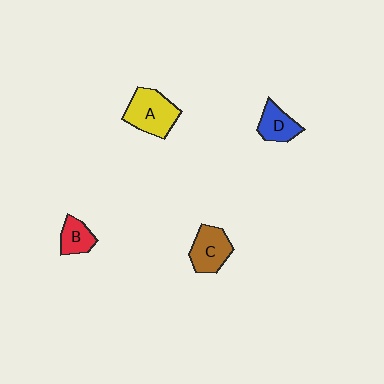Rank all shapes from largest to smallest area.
From largest to smallest: A (yellow), C (brown), D (blue), B (red).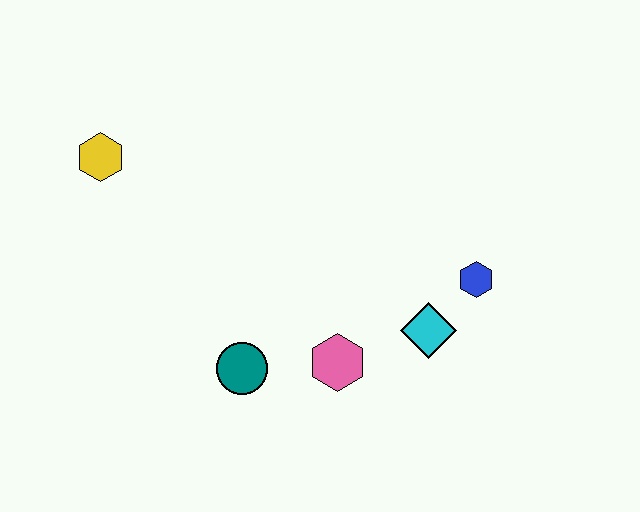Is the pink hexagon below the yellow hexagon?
Yes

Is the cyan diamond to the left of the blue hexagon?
Yes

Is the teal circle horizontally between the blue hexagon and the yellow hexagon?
Yes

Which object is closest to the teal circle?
The pink hexagon is closest to the teal circle.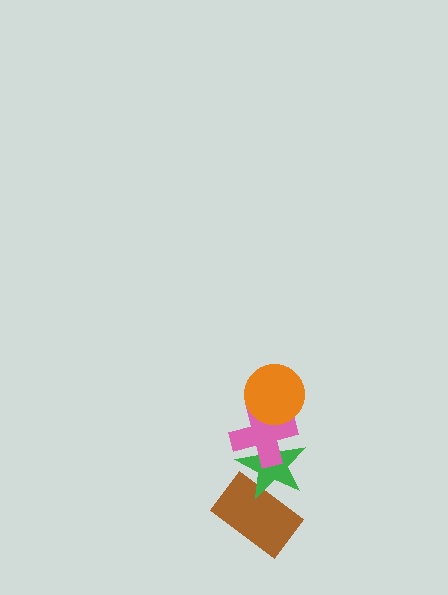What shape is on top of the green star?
The pink cross is on top of the green star.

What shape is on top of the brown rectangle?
The green star is on top of the brown rectangle.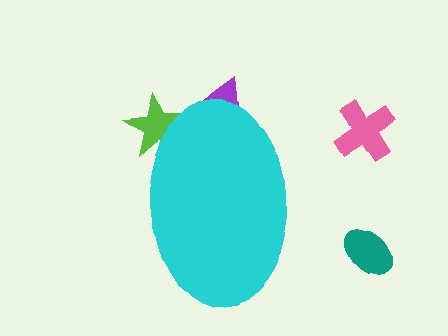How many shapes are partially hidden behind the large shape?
2 shapes are partially hidden.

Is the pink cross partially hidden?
No, the pink cross is fully visible.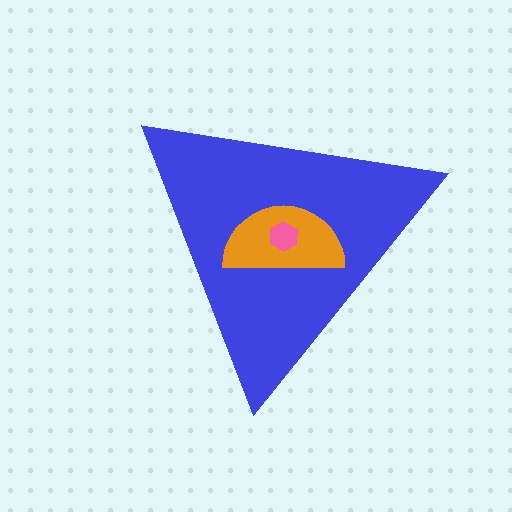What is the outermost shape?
The blue triangle.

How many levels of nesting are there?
3.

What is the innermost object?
The pink hexagon.